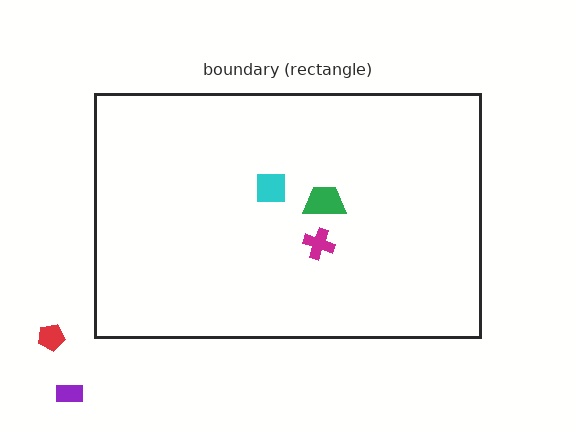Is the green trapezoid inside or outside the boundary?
Inside.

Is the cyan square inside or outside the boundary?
Inside.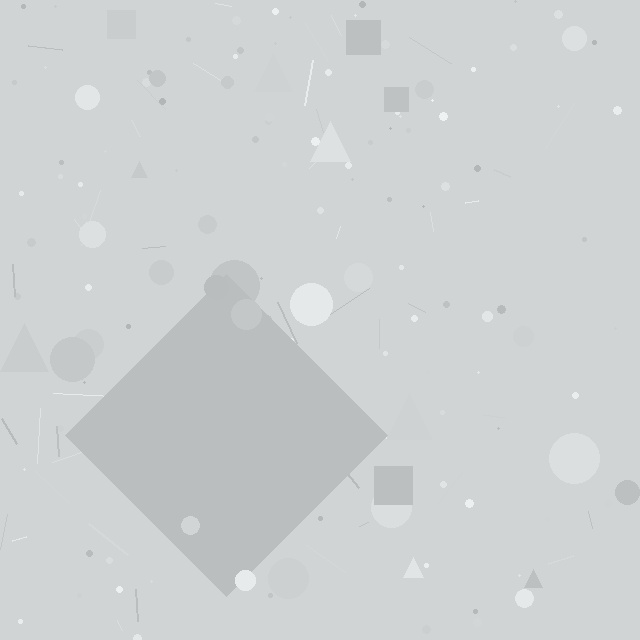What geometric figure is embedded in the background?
A diamond is embedded in the background.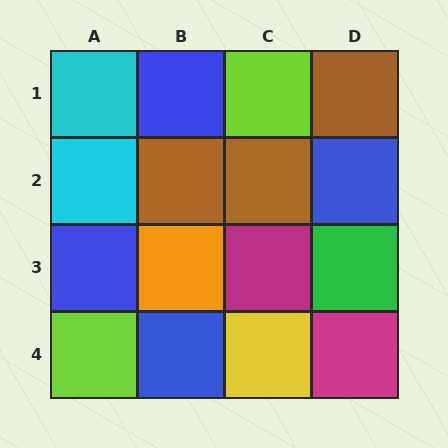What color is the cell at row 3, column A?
Blue.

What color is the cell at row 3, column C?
Magenta.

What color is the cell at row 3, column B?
Orange.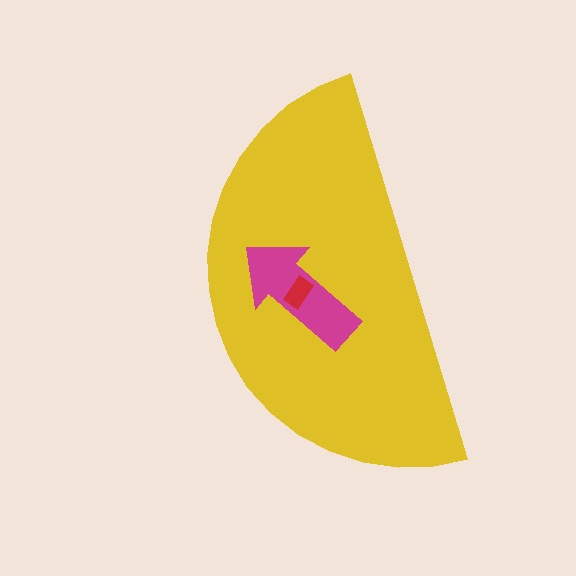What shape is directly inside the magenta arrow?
The red rectangle.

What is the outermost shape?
The yellow semicircle.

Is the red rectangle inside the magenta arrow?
Yes.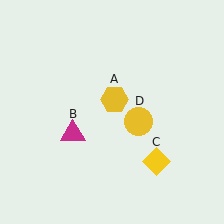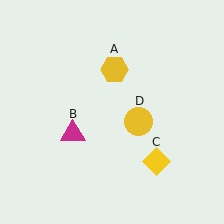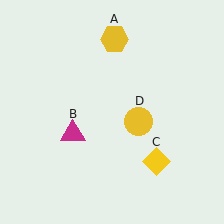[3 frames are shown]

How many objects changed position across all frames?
1 object changed position: yellow hexagon (object A).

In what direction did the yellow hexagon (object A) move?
The yellow hexagon (object A) moved up.